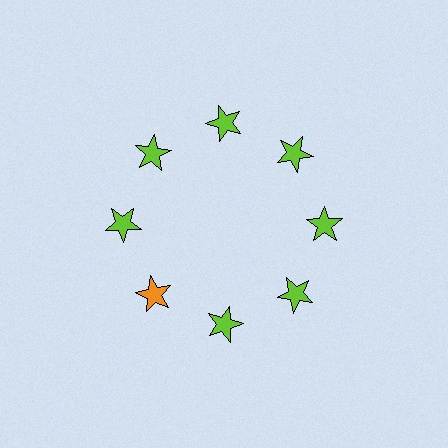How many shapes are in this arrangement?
There are 8 shapes arranged in a ring pattern.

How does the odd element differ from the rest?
It has a different color: orange instead of lime.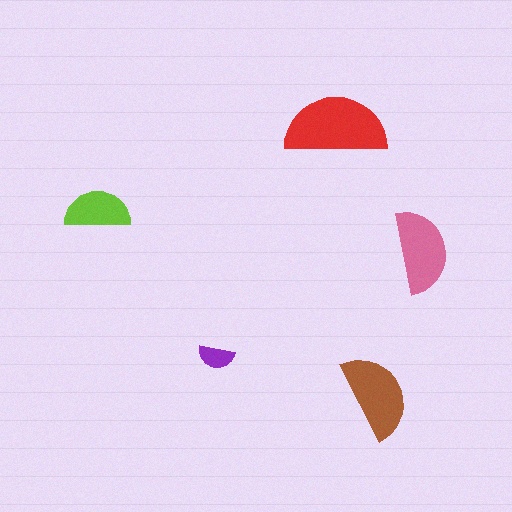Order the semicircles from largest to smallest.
the red one, the brown one, the pink one, the lime one, the purple one.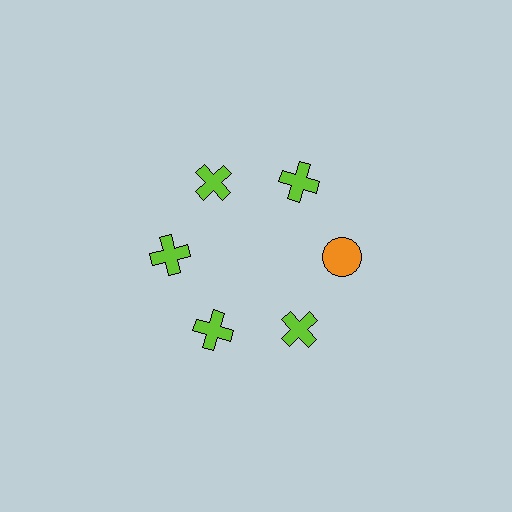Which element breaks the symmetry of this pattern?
The orange circle at roughly the 3 o'clock position breaks the symmetry. All other shapes are lime crosses.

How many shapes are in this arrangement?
There are 6 shapes arranged in a ring pattern.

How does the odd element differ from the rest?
It differs in both color (orange instead of lime) and shape (circle instead of cross).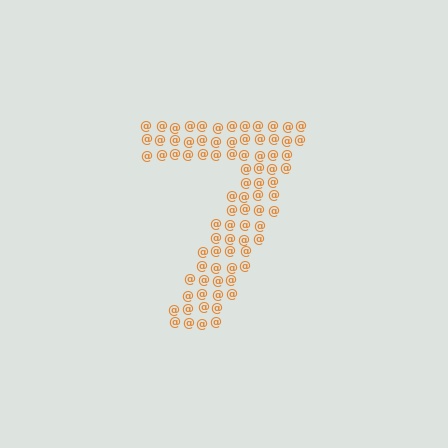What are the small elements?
The small elements are at signs.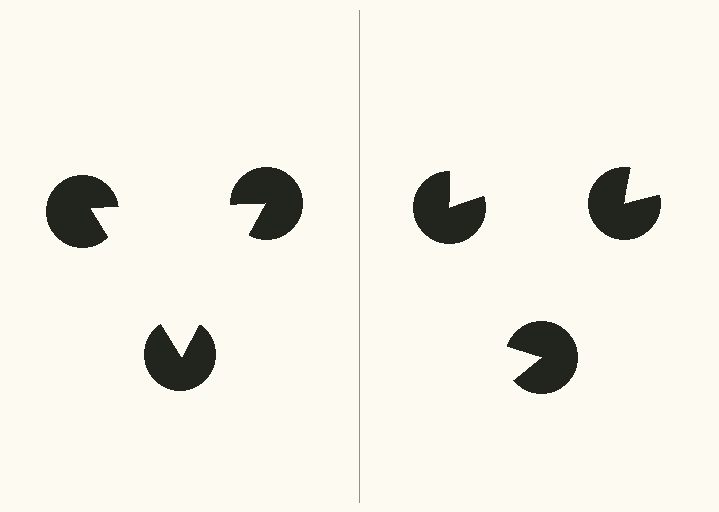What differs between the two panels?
The pac-man discs are positioned identically on both sides; only the wedge orientations differ. On the left they align to a triangle; on the right they are misaligned.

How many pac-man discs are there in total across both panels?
6 — 3 on each side.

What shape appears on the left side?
An illusory triangle.